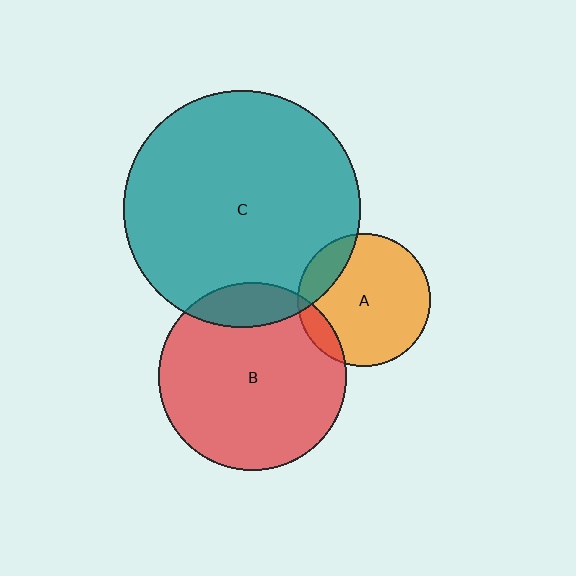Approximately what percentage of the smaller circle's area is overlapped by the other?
Approximately 10%.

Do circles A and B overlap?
Yes.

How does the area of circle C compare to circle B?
Approximately 1.6 times.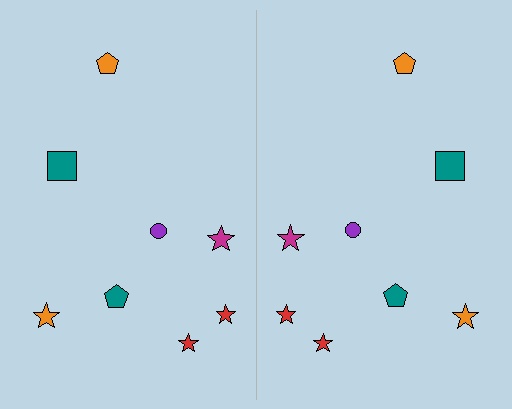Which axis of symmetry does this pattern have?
The pattern has a vertical axis of symmetry running through the center of the image.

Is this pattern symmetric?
Yes, this pattern has bilateral (reflection) symmetry.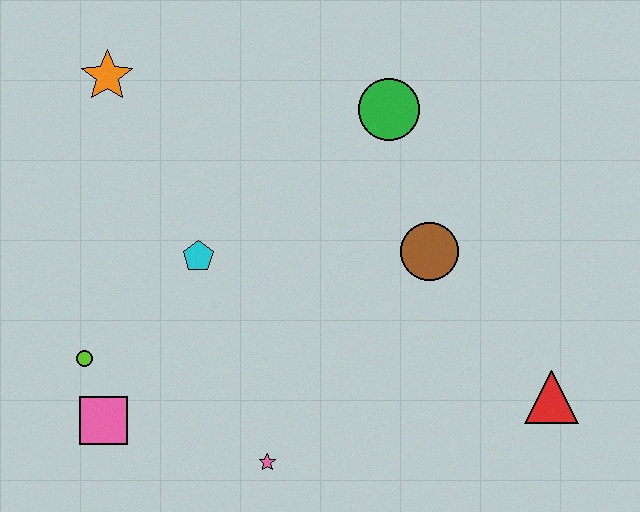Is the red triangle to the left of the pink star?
No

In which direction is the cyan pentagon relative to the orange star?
The cyan pentagon is below the orange star.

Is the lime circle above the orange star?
No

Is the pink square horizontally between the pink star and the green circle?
No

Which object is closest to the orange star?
The cyan pentagon is closest to the orange star.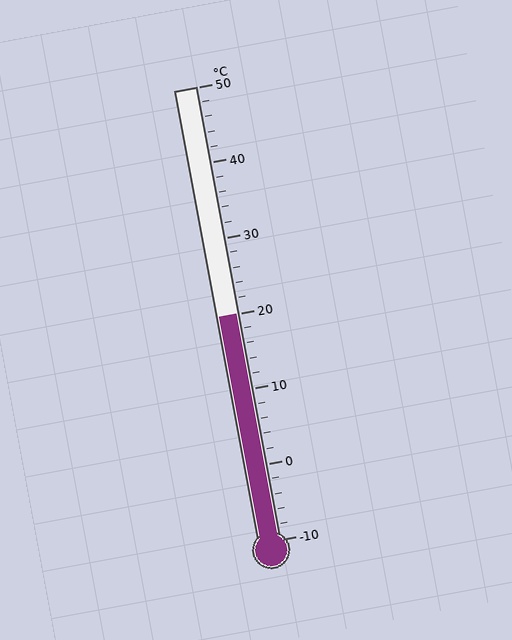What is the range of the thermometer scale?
The thermometer scale ranges from -10°C to 50°C.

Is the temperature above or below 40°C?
The temperature is below 40°C.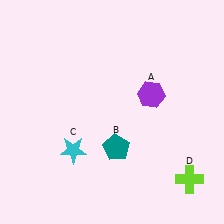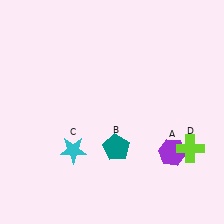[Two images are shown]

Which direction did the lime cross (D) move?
The lime cross (D) moved up.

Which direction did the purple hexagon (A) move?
The purple hexagon (A) moved down.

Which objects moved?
The objects that moved are: the purple hexagon (A), the lime cross (D).